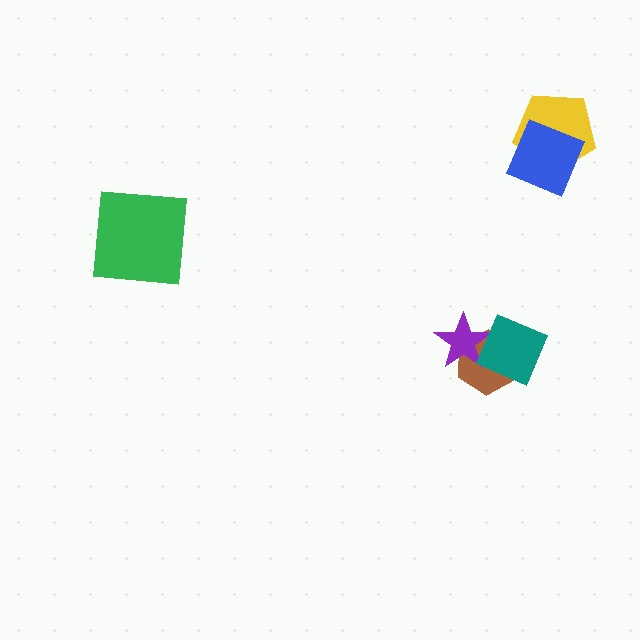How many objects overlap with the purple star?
2 objects overlap with the purple star.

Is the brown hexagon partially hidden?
Yes, it is partially covered by another shape.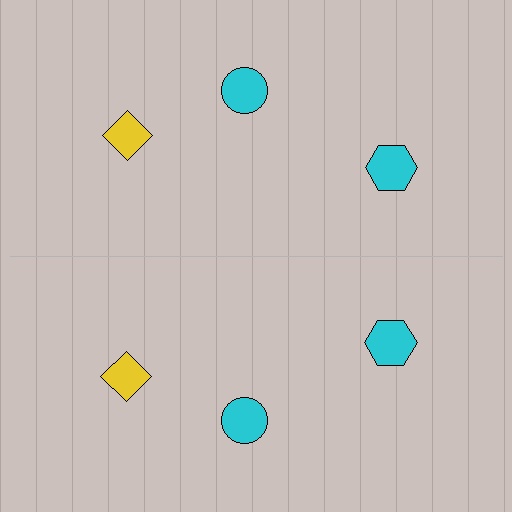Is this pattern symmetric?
Yes, this pattern has bilateral (reflection) symmetry.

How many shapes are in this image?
There are 6 shapes in this image.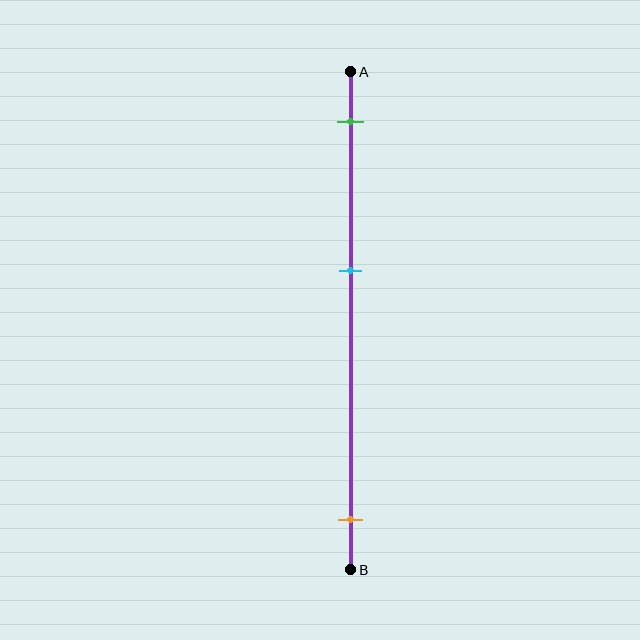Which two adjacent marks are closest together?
The green and cyan marks are the closest adjacent pair.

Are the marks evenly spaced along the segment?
No, the marks are not evenly spaced.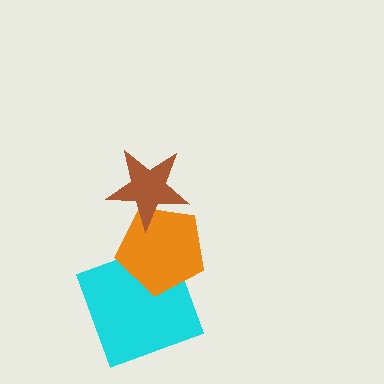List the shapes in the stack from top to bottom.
From top to bottom: the brown star, the orange pentagon, the cyan square.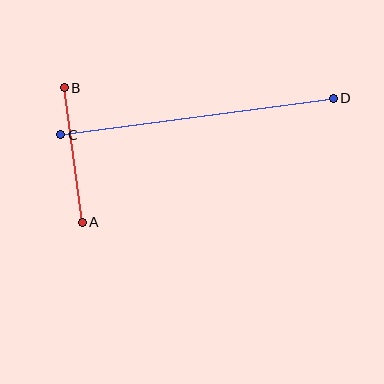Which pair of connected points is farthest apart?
Points C and D are farthest apart.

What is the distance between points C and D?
The distance is approximately 275 pixels.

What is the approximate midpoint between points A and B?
The midpoint is at approximately (73, 155) pixels.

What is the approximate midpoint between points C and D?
The midpoint is at approximately (197, 117) pixels.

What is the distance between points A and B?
The distance is approximately 136 pixels.